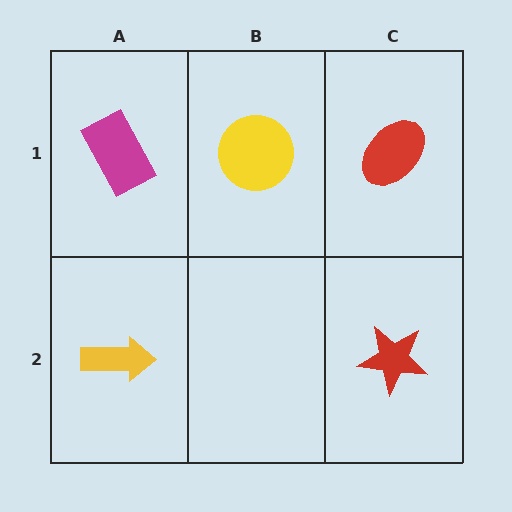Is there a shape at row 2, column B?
No, that cell is empty.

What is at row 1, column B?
A yellow circle.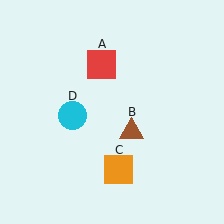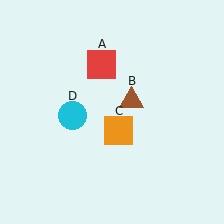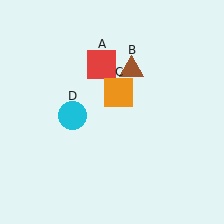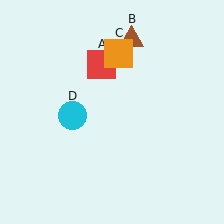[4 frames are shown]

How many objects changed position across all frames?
2 objects changed position: brown triangle (object B), orange square (object C).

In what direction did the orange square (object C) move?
The orange square (object C) moved up.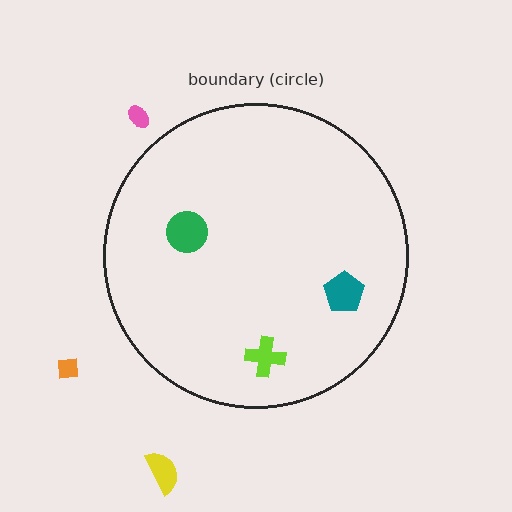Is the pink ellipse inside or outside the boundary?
Outside.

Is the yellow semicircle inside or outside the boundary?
Outside.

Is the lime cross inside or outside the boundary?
Inside.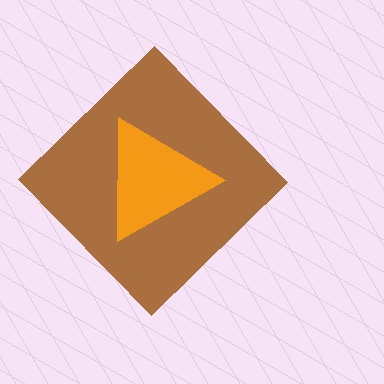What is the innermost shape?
The orange triangle.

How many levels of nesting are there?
2.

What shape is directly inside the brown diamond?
The orange triangle.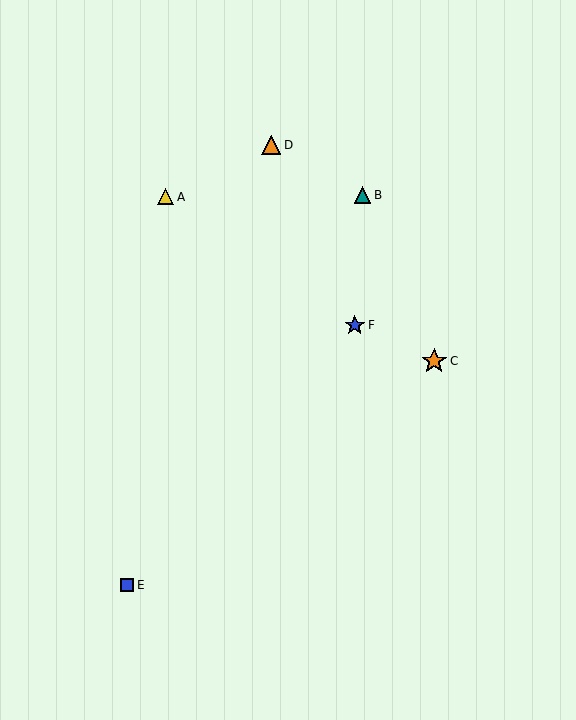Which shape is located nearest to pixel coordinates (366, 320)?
The blue star (labeled F) at (355, 325) is nearest to that location.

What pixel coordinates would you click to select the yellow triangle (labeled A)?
Click at (166, 197) to select the yellow triangle A.